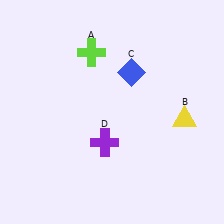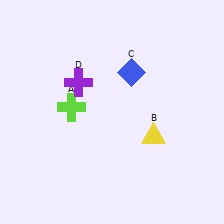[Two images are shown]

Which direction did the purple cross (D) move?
The purple cross (D) moved up.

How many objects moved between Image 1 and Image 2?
3 objects moved between the two images.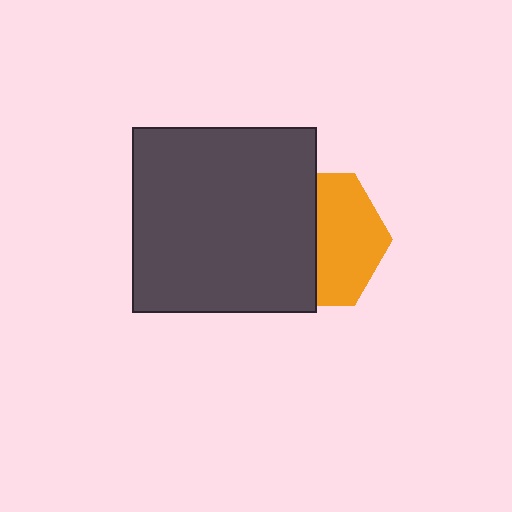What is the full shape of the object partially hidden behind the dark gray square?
The partially hidden object is an orange hexagon.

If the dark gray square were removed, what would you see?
You would see the complete orange hexagon.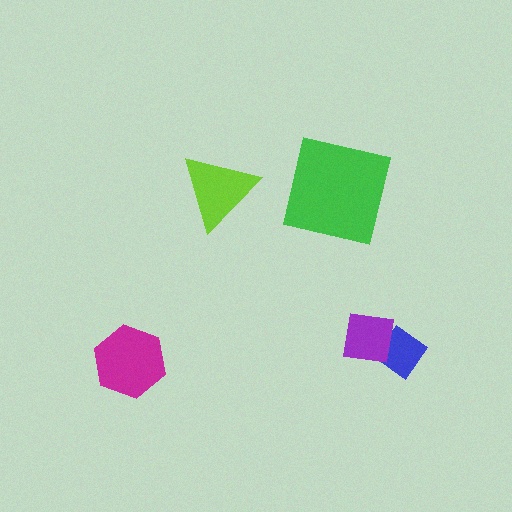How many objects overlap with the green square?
0 objects overlap with the green square.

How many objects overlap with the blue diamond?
1 object overlaps with the blue diamond.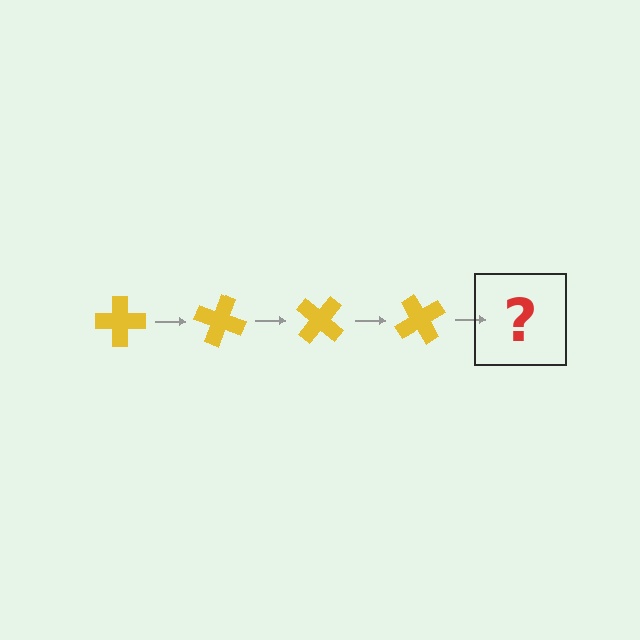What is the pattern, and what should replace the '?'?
The pattern is that the cross rotates 20 degrees each step. The '?' should be a yellow cross rotated 80 degrees.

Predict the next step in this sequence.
The next step is a yellow cross rotated 80 degrees.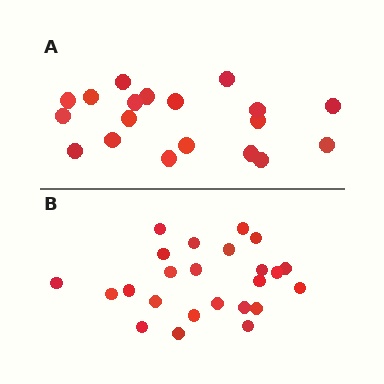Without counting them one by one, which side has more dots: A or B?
Region B (the bottom region) has more dots.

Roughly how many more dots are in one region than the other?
Region B has about 5 more dots than region A.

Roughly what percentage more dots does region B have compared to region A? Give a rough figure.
About 25% more.